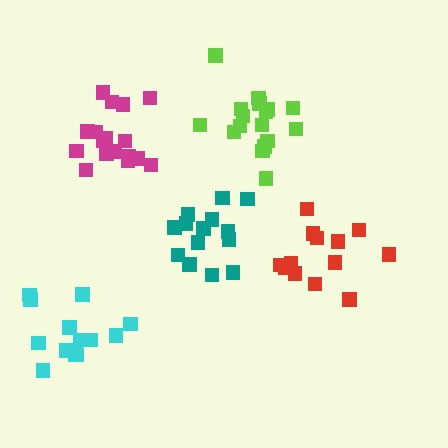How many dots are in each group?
Group 1: 16 dots, Group 2: 17 dots, Group 3: 13 dots, Group 4: 17 dots, Group 5: 13 dots (76 total).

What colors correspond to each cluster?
The clusters are colored: teal, magenta, cyan, lime, red.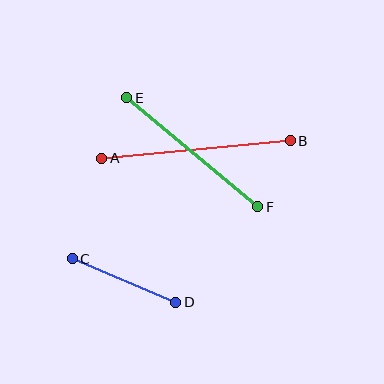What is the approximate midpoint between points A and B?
The midpoint is at approximately (196, 149) pixels.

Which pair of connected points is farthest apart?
Points A and B are farthest apart.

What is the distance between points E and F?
The distance is approximately 170 pixels.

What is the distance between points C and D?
The distance is approximately 112 pixels.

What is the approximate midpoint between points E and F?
The midpoint is at approximately (192, 152) pixels.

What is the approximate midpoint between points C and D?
The midpoint is at approximately (124, 281) pixels.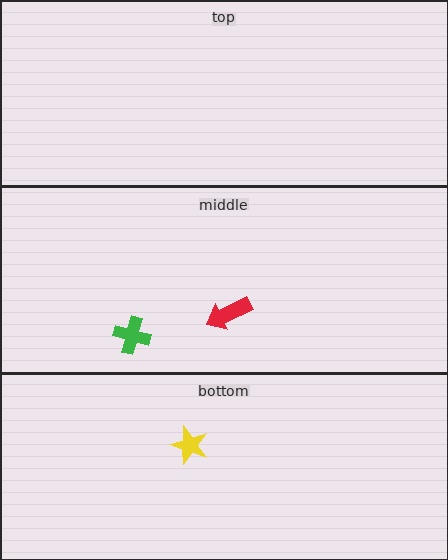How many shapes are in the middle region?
2.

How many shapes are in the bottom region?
1.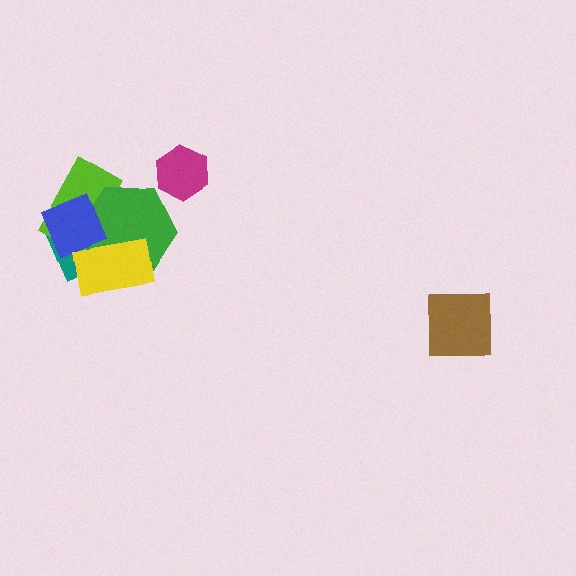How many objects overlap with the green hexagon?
4 objects overlap with the green hexagon.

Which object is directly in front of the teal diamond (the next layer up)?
The lime rectangle is directly in front of the teal diamond.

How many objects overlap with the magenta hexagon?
0 objects overlap with the magenta hexagon.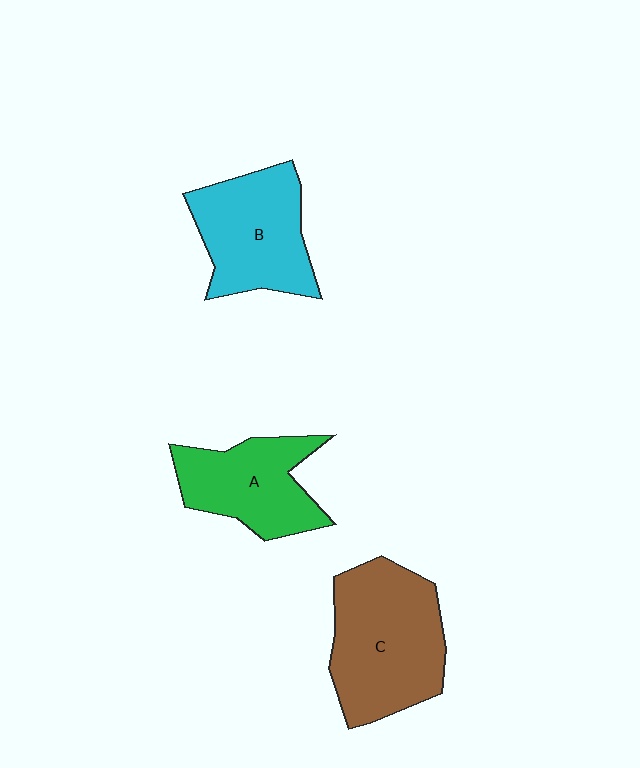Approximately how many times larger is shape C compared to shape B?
Approximately 1.2 times.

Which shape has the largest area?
Shape C (brown).